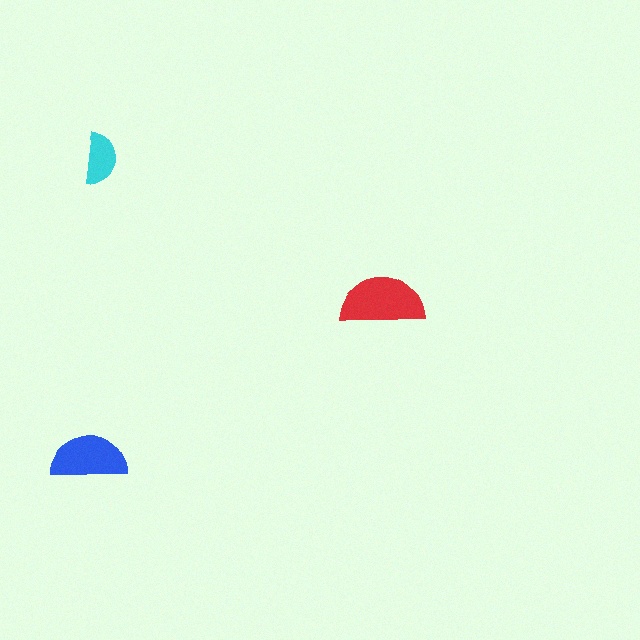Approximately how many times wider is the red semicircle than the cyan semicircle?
About 1.5 times wider.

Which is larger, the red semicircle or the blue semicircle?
The red one.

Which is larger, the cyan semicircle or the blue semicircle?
The blue one.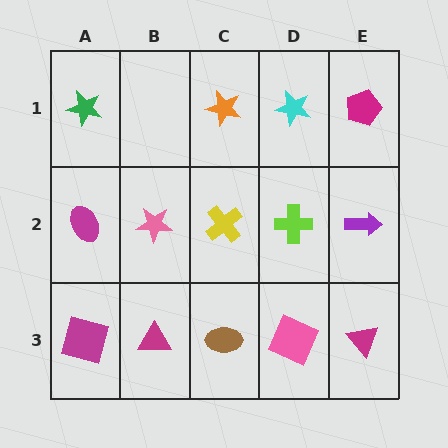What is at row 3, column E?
A magenta triangle.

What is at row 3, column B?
A magenta triangle.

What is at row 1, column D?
A cyan star.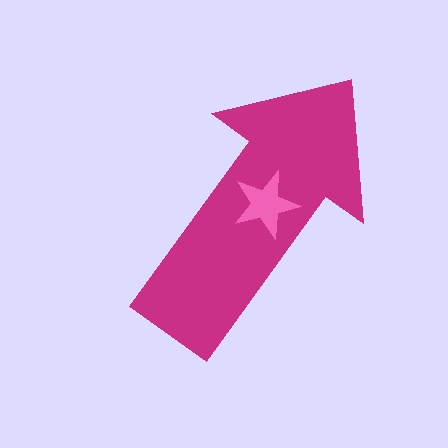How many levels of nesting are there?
2.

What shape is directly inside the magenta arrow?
The pink star.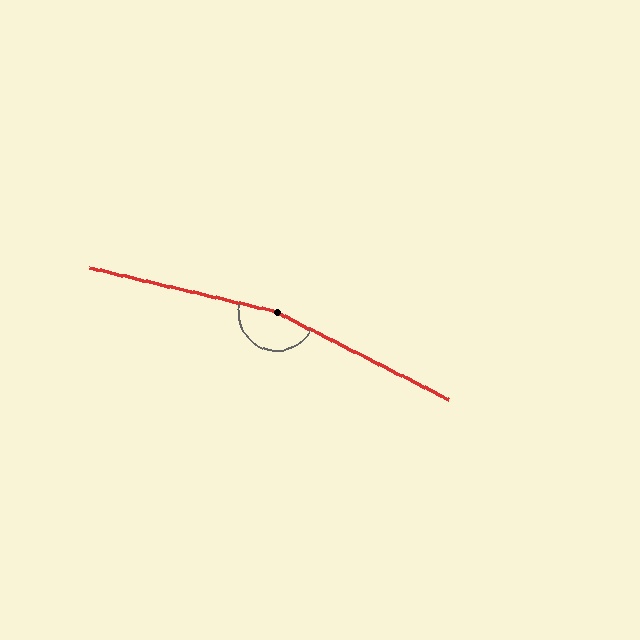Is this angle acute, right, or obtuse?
It is obtuse.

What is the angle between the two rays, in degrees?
Approximately 166 degrees.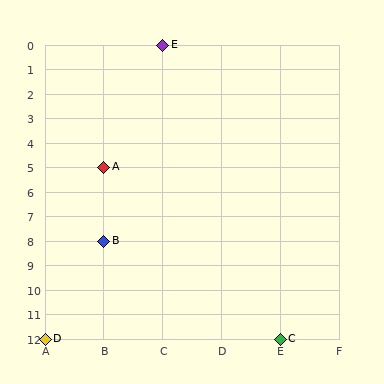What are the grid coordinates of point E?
Point E is at grid coordinates (C, 0).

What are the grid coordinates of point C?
Point C is at grid coordinates (E, 12).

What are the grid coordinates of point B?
Point B is at grid coordinates (B, 8).